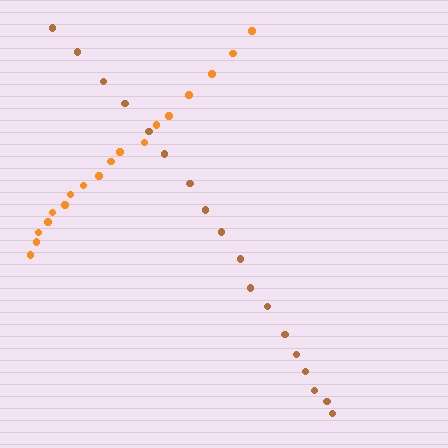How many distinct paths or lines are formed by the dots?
There are 2 distinct paths.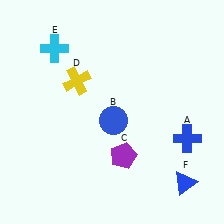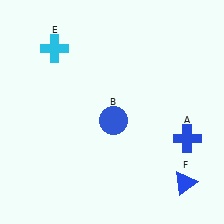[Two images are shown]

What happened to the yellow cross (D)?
The yellow cross (D) was removed in Image 2. It was in the top-left area of Image 1.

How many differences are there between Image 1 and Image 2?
There are 2 differences between the two images.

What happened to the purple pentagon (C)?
The purple pentagon (C) was removed in Image 2. It was in the bottom-right area of Image 1.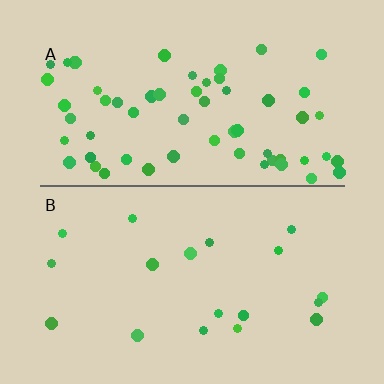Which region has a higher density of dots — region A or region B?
A (the top).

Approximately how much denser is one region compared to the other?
Approximately 3.3× — region A over region B.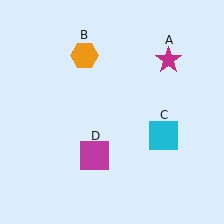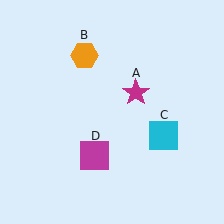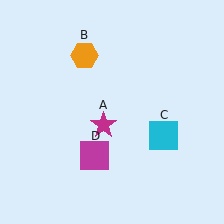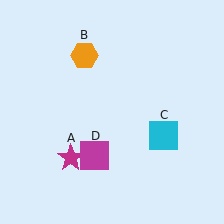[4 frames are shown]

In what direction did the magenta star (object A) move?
The magenta star (object A) moved down and to the left.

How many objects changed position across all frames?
1 object changed position: magenta star (object A).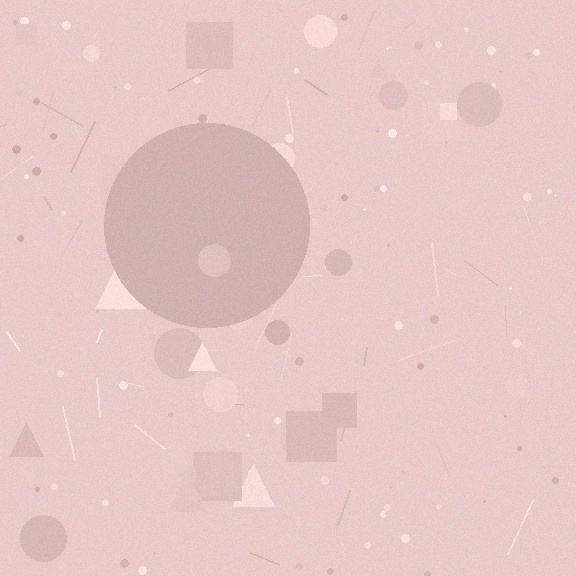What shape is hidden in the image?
A circle is hidden in the image.